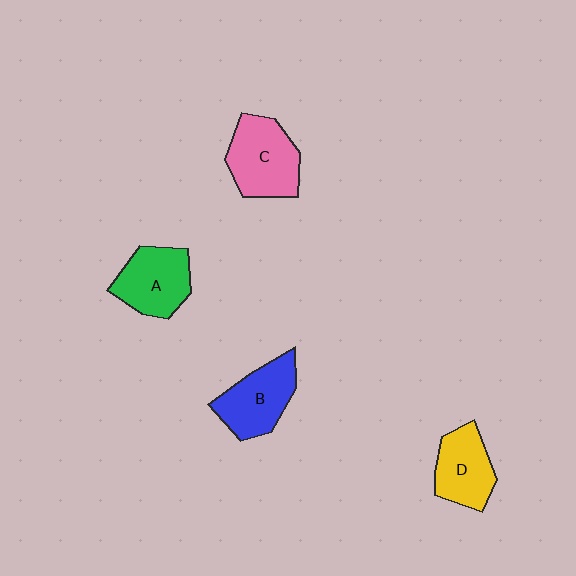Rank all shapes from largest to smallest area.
From largest to smallest: C (pink), B (blue), A (green), D (yellow).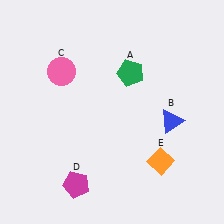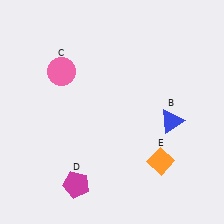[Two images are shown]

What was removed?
The green pentagon (A) was removed in Image 2.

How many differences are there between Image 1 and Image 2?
There is 1 difference between the two images.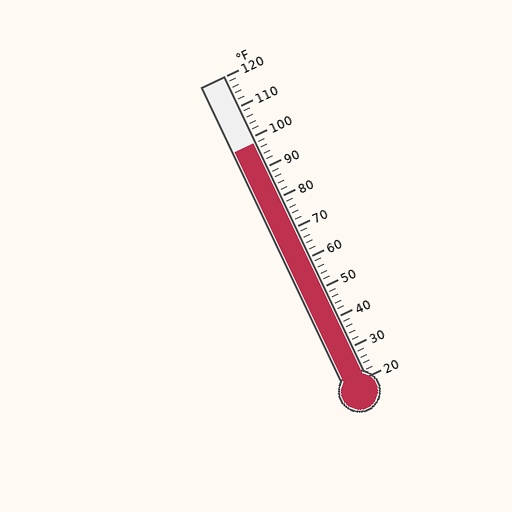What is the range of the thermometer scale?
The thermometer scale ranges from 20°F to 120°F.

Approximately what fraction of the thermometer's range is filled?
The thermometer is filled to approximately 80% of its range.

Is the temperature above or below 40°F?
The temperature is above 40°F.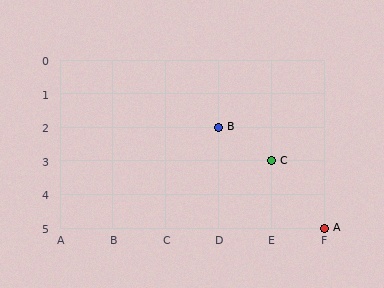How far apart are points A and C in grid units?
Points A and C are 1 column and 2 rows apart (about 2.2 grid units diagonally).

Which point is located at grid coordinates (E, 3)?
Point C is at (E, 3).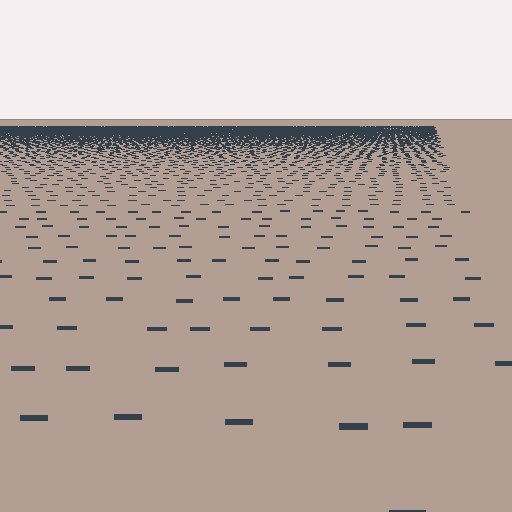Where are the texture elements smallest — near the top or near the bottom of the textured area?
Near the top.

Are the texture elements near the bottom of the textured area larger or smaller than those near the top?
Larger. Near the bottom, elements are closer to the viewer and appear at a bigger on-screen size.